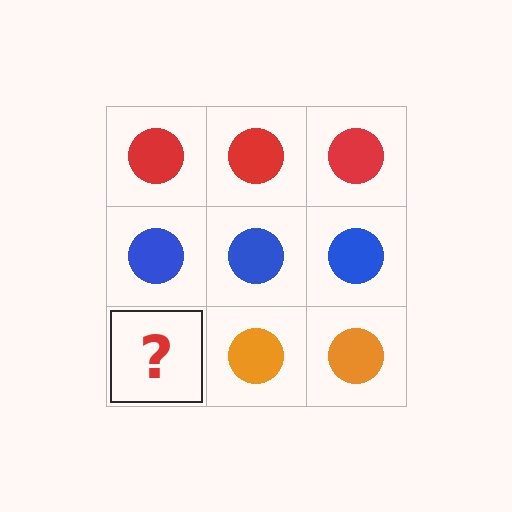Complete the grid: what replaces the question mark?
The question mark should be replaced with an orange circle.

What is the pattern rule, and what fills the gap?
The rule is that each row has a consistent color. The gap should be filled with an orange circle.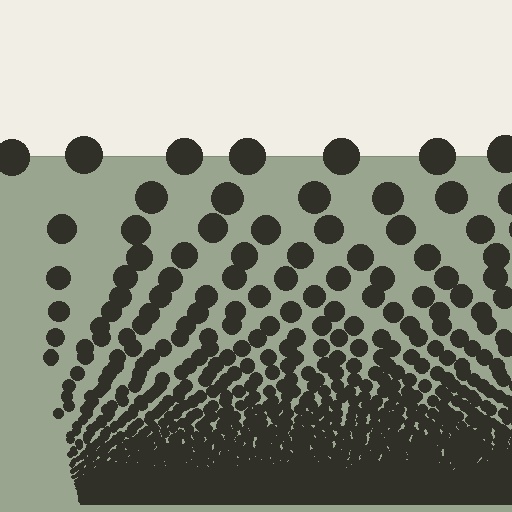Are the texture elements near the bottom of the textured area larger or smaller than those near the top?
Smaller. The gradient is inverted — elements near the bottom are smaller and denser.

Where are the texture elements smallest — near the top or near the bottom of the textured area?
Near the bottom.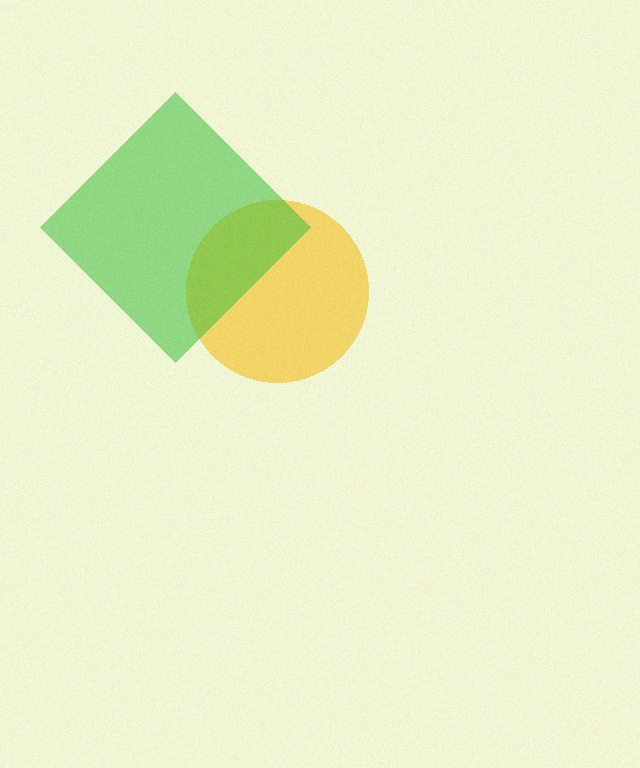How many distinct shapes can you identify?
There are 2 distinct shapes: a yellow circle, a green diamond.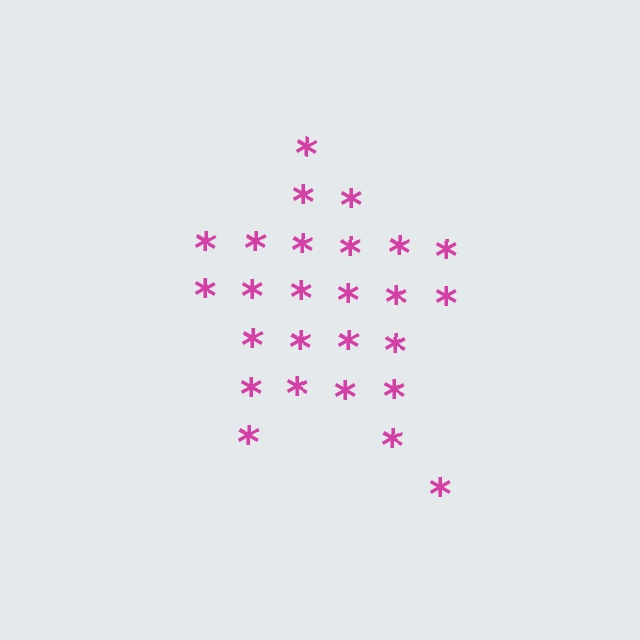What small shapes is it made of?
It is made of small asterisks.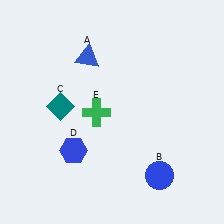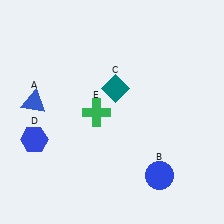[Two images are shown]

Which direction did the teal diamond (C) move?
The teal diamond (C) moved right.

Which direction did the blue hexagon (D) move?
The blue hexagon (D) moved left.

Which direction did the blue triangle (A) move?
The blue triangle (A) moved left.